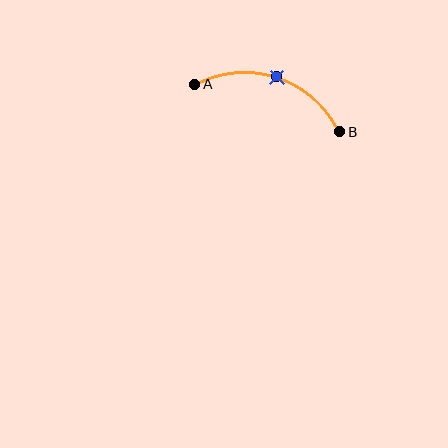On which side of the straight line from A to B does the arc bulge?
The arc bulges above the straight line connecting A and B.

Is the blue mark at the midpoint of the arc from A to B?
Yes. The blue mark lies on the arc at equal arc-length from both A and B — it is the arc midpoint.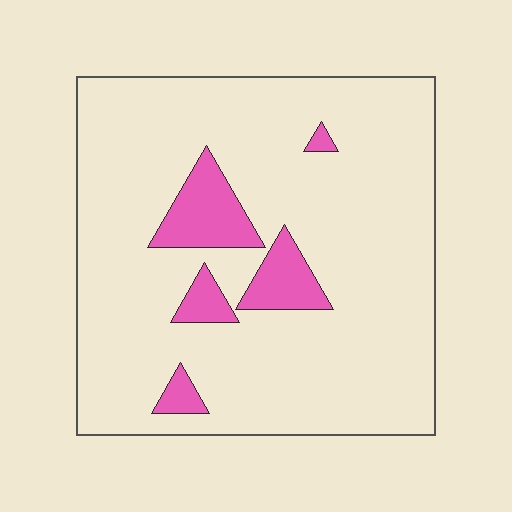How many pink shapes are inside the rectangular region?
5.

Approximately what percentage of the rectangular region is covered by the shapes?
Approximately 10%.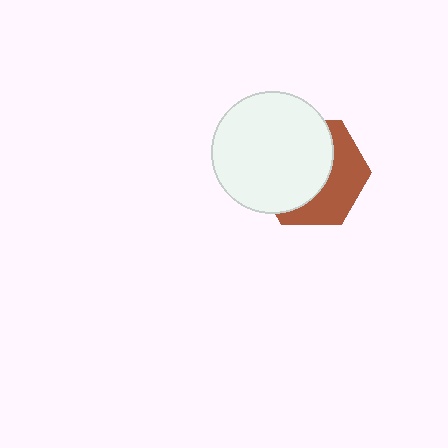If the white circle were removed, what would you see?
You would see the complete brown hexagon.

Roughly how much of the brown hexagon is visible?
A small part of it is visible (roughly 41%).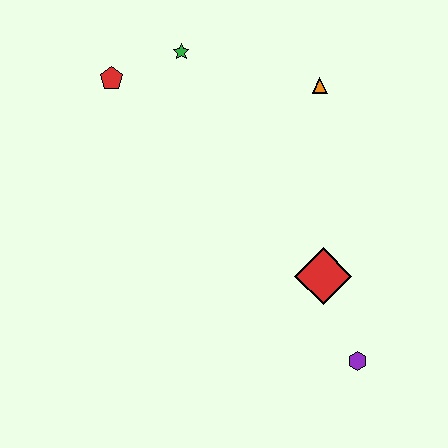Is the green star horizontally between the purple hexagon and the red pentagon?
Yes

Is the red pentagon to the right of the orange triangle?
No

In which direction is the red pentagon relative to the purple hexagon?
The red pentagon is above the purple hexagon.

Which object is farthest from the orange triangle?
The purple hexagon is farthest from the orange triangle.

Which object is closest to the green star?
The red pentagon is closest to the green star.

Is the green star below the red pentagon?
No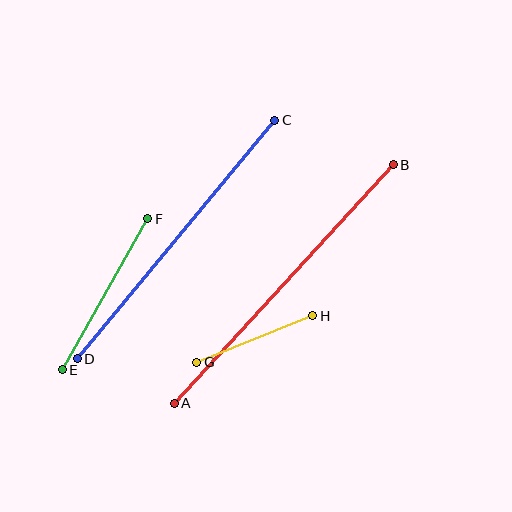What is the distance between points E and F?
The distance is approximately 174 pixels.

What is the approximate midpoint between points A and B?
The midpoint is at approximately (284, 284) pixels.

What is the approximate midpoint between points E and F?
The midpoint is at approximately (105, 294) pixels.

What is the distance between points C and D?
The distance is approximately 309 pixels.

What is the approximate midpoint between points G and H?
The midpoint is at approximately (255, 339) pixels.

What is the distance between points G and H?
The distance is approximately 125 pixels.